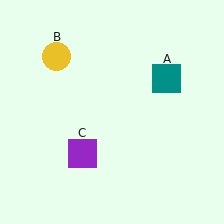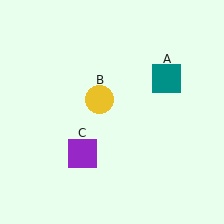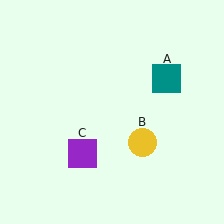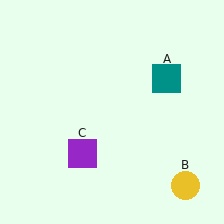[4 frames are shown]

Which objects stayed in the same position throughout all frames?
Teal square (object A) and purple square (object C) remained stationary.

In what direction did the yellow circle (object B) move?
The yellow circle (object B) moved down and to the right.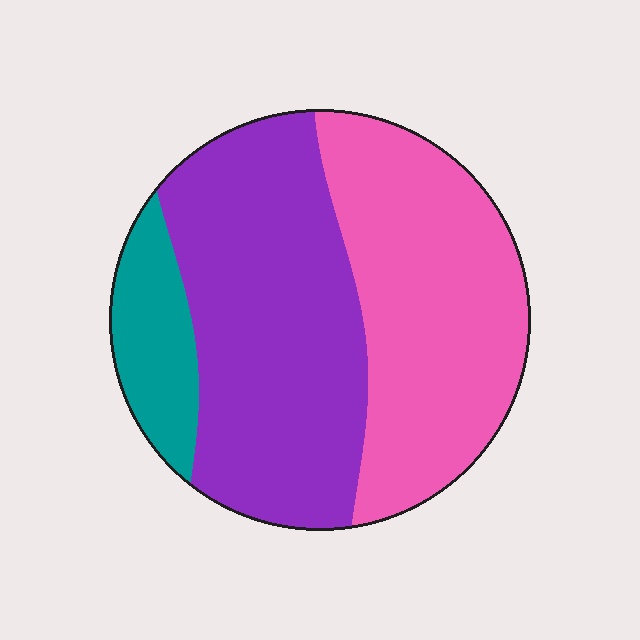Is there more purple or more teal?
Purple.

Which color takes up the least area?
Teal, at roughly 10%.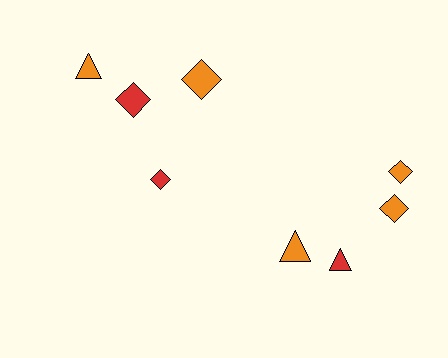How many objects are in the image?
There are 8 objects.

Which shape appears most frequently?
Diamond, with 5 objects.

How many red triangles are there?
There is 1 red triangle.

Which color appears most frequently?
Orange, with 5 objects.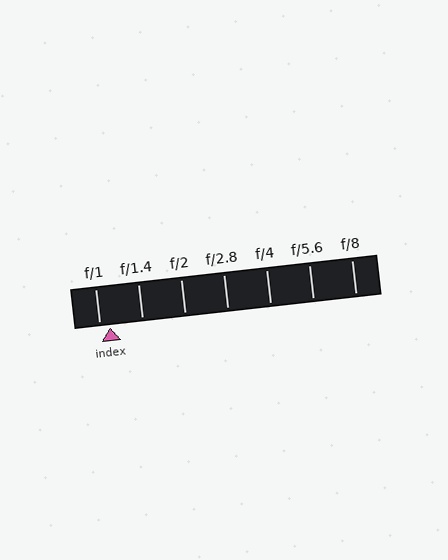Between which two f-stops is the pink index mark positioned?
The index mark is between f/1 and f/1.4.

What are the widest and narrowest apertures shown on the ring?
The widest aperture shown is f/1 and the narrowest is f/8.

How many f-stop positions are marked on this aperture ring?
There are 7 f-stop positions marked.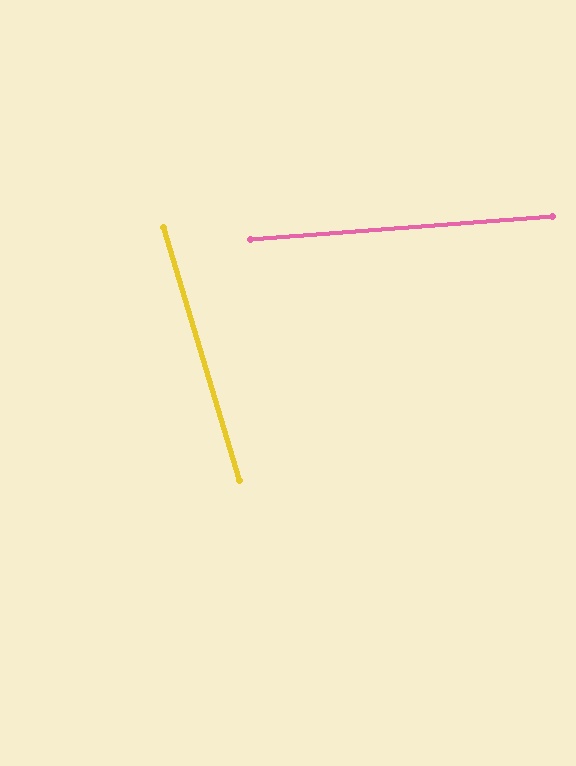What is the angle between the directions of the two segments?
Approximately 78 degrees.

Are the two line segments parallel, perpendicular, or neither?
Neither parallel nor perpendicular — they differ by about 78°.